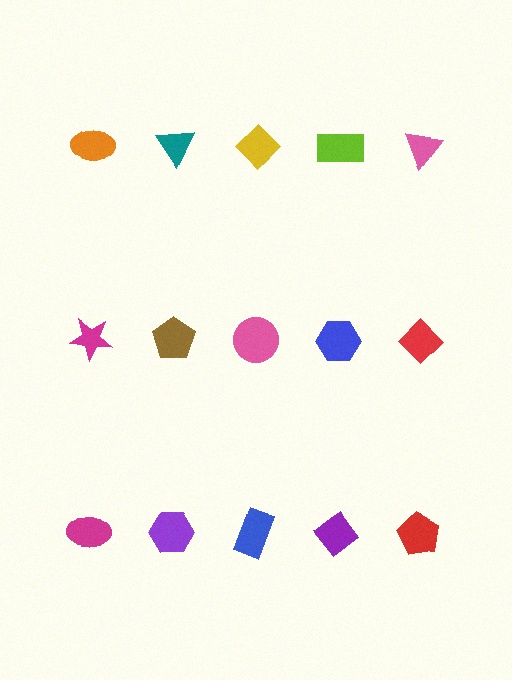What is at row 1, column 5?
A pink triangle.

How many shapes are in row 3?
5 shapes.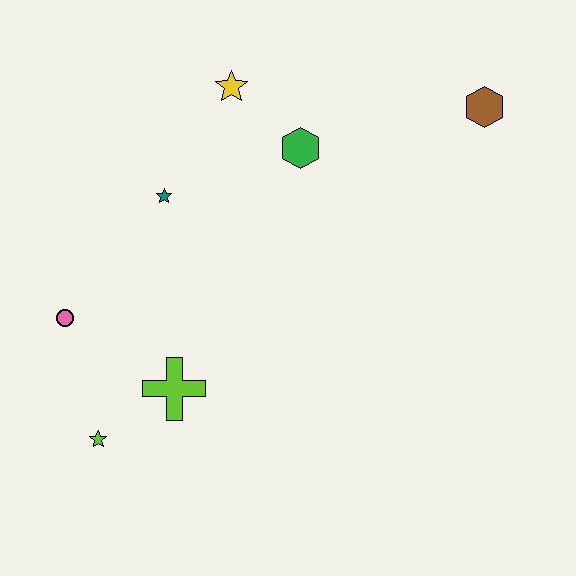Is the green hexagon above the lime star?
Yes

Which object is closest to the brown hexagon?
The green hexagon is closest to the brown hexagon.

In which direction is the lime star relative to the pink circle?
The lime star is below the pink circle.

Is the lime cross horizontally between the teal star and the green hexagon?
Yes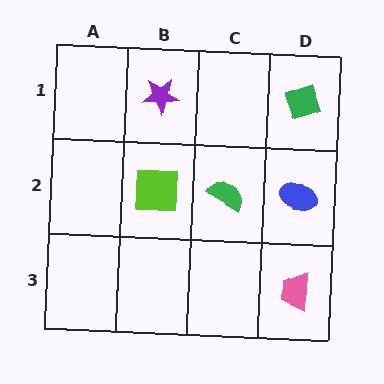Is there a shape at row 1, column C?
No, that cell is empty.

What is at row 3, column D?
A pink trapezoid.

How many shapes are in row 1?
2 shapes.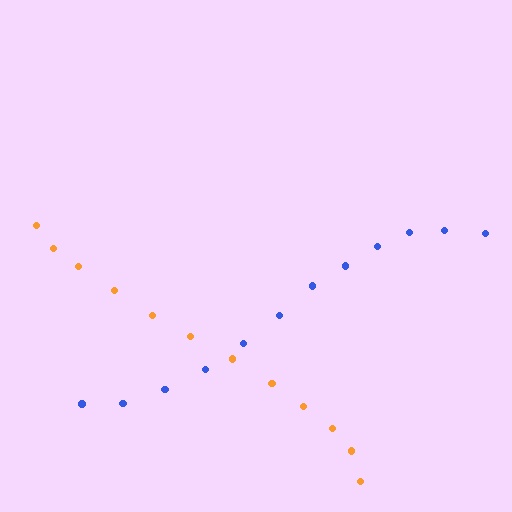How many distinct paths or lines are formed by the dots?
There are 2 distinct paths.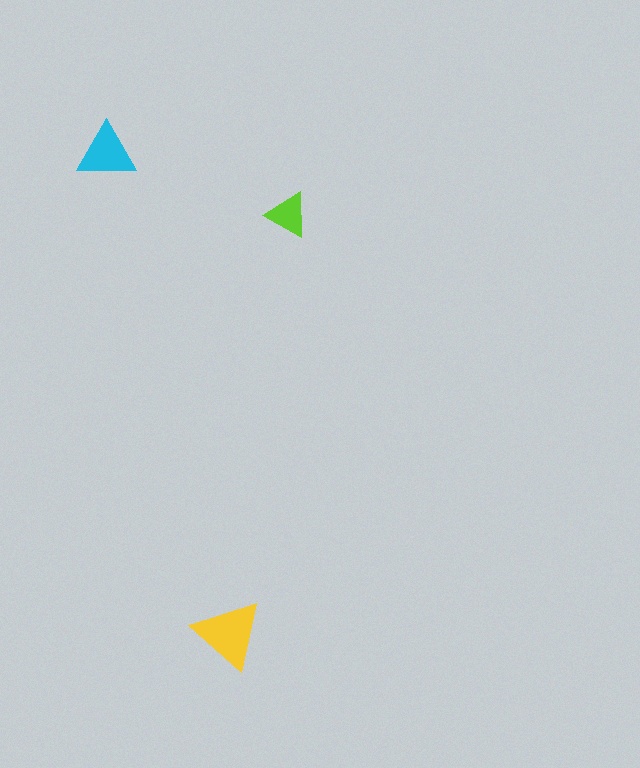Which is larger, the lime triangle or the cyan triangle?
The cyan one.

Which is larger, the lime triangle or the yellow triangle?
The yellow one.